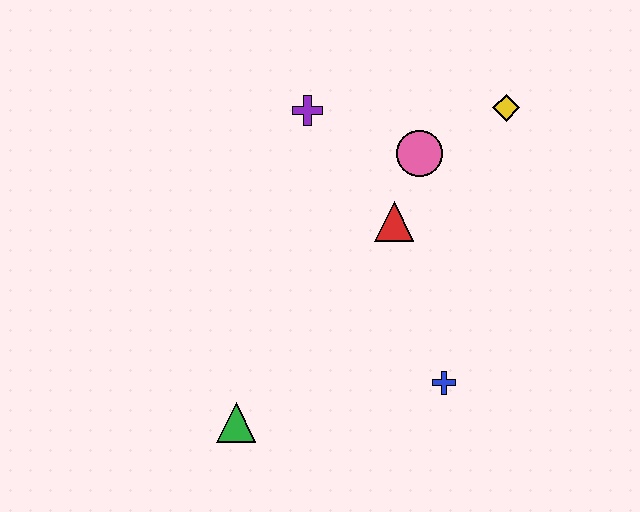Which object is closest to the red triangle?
The pink circle is closest to the red triangle.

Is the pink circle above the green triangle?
Yes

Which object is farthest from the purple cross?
The green triangle is farthest from the purple cross.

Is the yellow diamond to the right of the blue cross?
Yes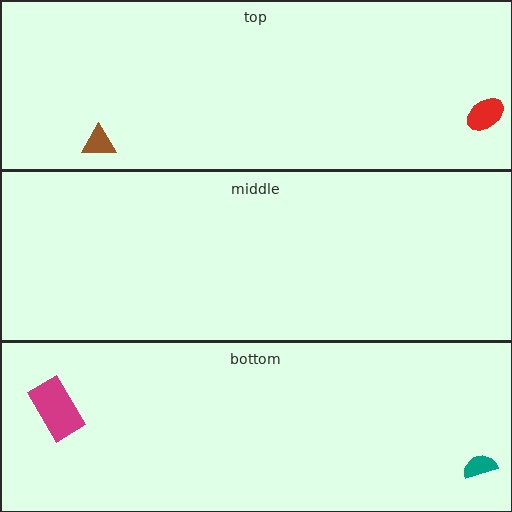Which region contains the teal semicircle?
The bottom region.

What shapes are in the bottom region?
The magenta rectangle, the teal semicircle.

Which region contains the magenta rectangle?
The bottom region.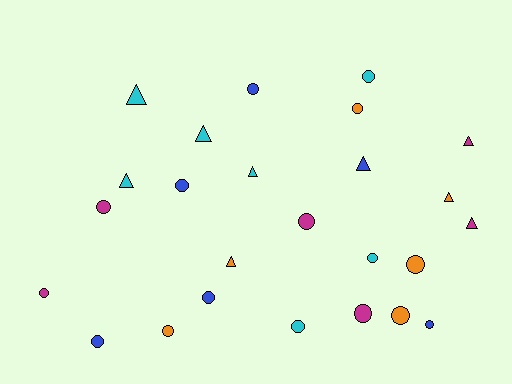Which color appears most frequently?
Cyan, with 7 objects.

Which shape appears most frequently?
Circle, with 16 objects.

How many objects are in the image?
There are 25 objects.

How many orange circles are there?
There are 4 orange circles.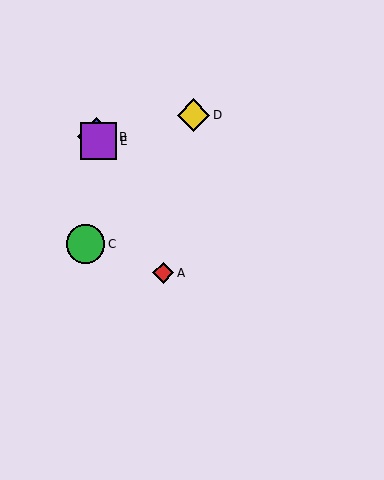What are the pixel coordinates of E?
Object E is at (98, 141).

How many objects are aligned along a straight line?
3 objects (A, B, E) are aligned along a straight line.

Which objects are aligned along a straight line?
Objects A, B, E are aligned along a straight line.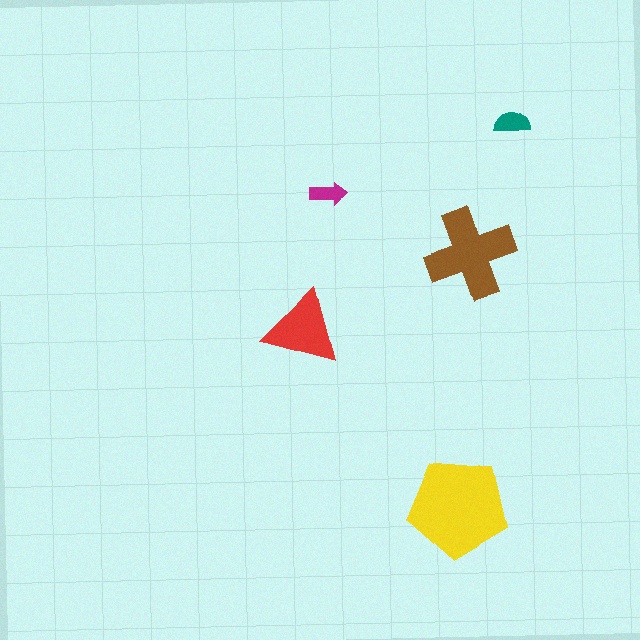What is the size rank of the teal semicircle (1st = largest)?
4th.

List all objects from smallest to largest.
The magenta arrow, the teal semicircle, the red triangle, the brown cross, the yellow pentagon.